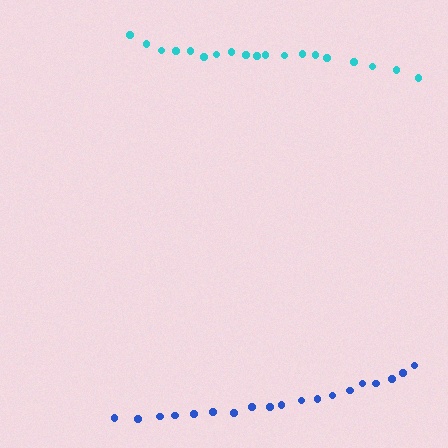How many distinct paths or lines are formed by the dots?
There are 2 distinct paths.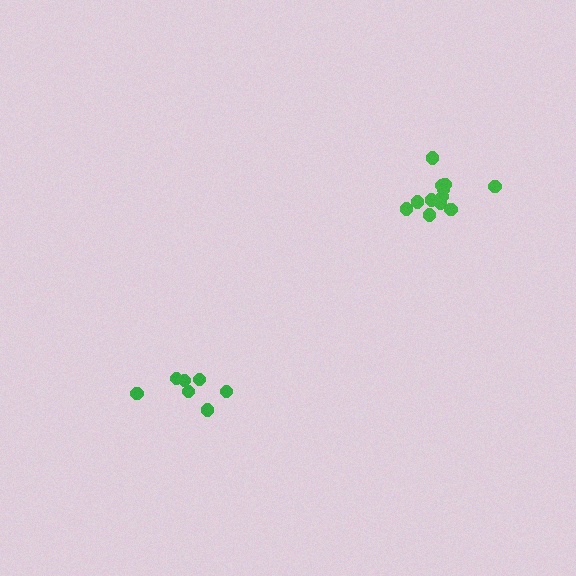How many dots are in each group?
Group 1: 7 dots, Group 2: 12 dots (19 total).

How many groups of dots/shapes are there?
There are 2 groups.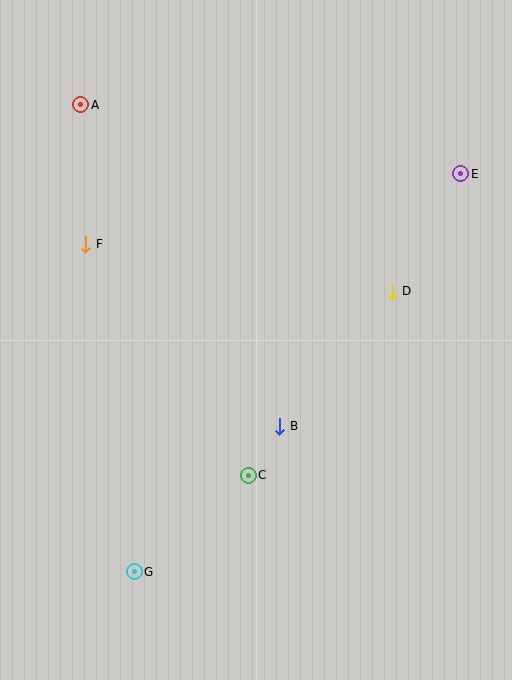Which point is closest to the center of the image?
Point B at (280, 426) is closest to the center.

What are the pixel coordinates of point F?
Point F is at (86, 244).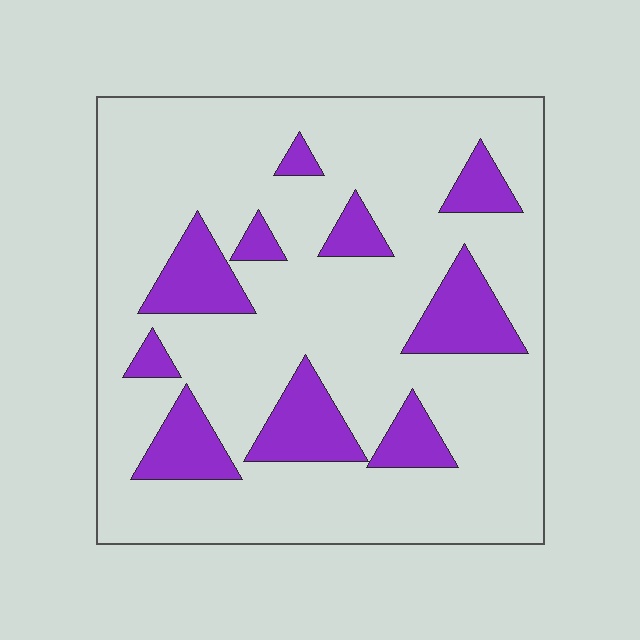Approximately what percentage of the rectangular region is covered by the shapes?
Approximately 20%.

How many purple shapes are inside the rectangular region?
10.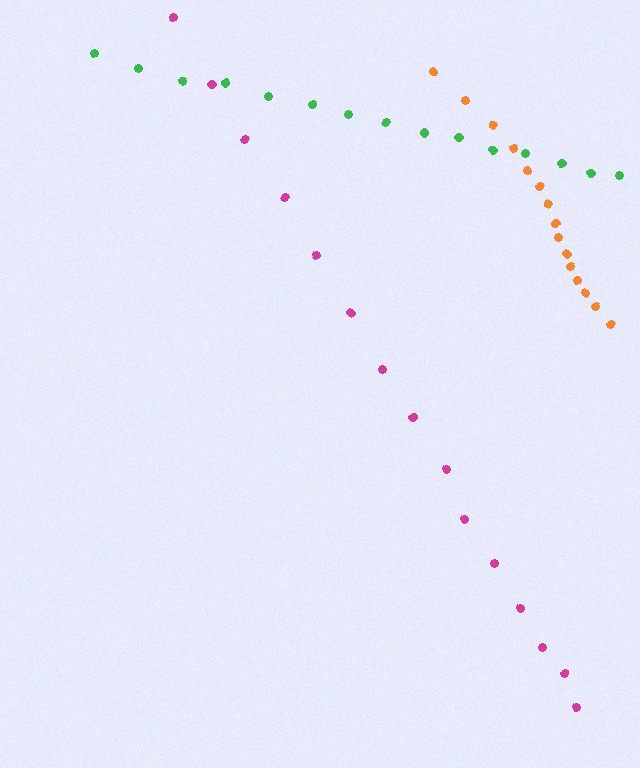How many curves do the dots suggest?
There are 3 distinct paths.